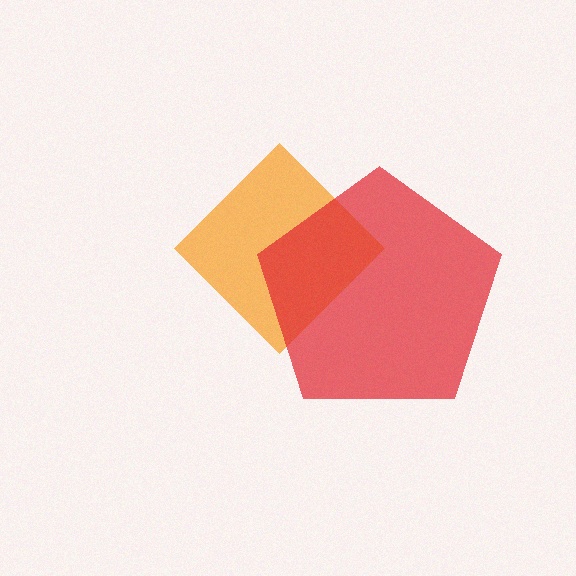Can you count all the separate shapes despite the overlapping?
Yes, there are 2 separate shapes.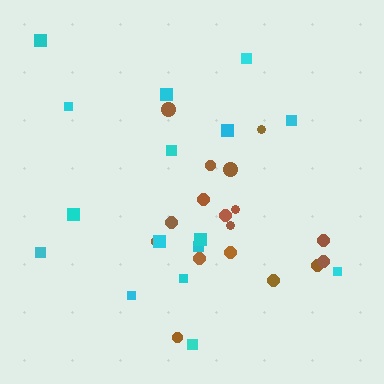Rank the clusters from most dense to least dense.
brown, cyan.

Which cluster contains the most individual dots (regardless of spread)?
Brown (17).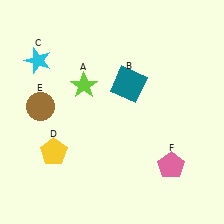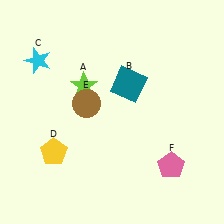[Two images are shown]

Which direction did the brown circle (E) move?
The brown circle (E) moved right.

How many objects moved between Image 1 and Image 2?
1 object moved between the two images.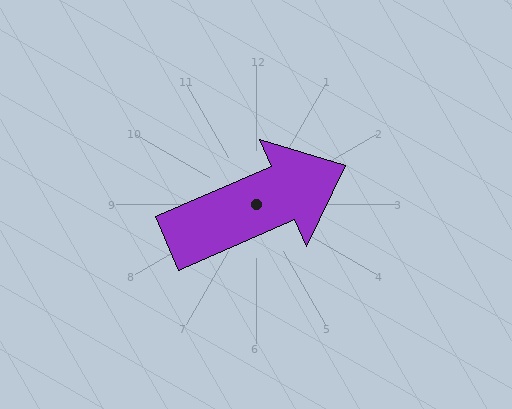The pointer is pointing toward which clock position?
Roughly 2 o'clock.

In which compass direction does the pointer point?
Northeast.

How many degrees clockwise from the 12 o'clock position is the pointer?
Approximately 66 degrees.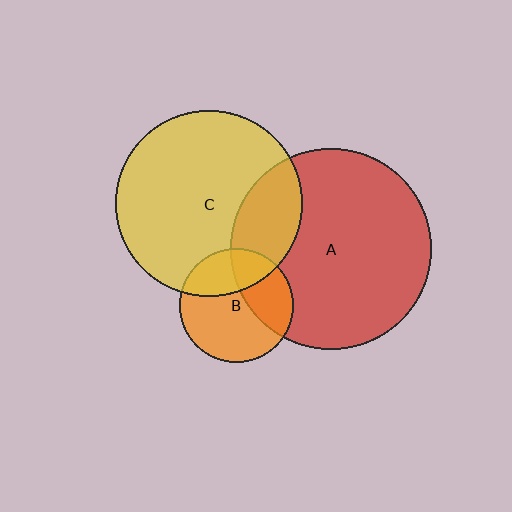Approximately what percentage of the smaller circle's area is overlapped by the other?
Approximately 25%.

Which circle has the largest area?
Circle A (red).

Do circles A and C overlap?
Yes.